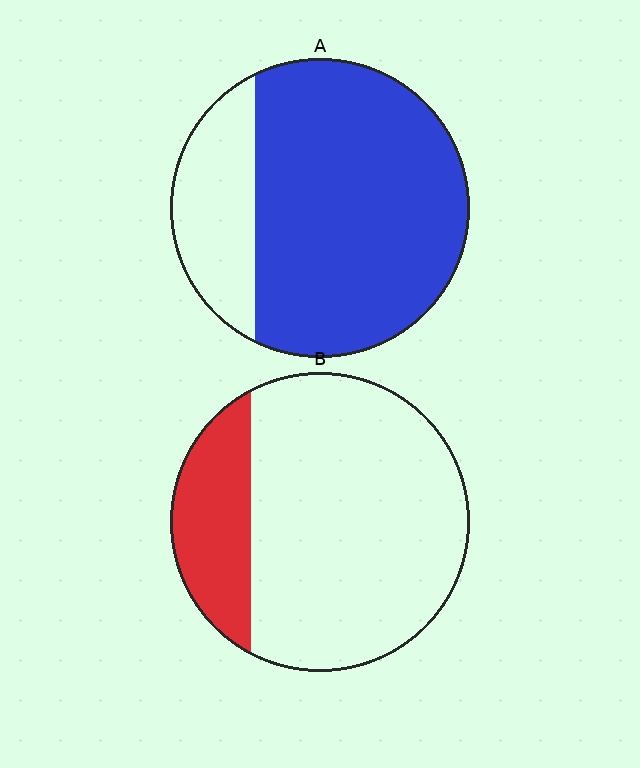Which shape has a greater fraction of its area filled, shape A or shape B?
Shape A.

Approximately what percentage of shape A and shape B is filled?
A is approximately 75% and B is approximately 20%.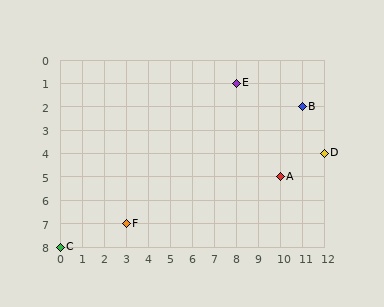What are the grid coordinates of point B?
Point B is at grid coordinates (11, 2).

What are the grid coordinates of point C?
Point C is at grid coordinates (0, 8).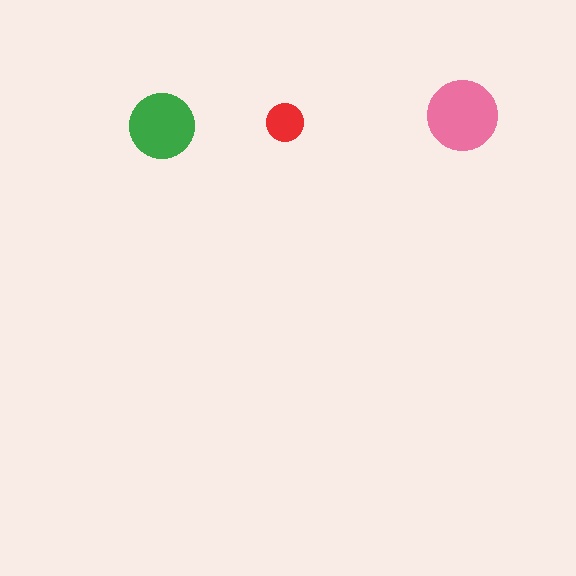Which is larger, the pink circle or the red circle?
The pink one.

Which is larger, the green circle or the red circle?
The green one.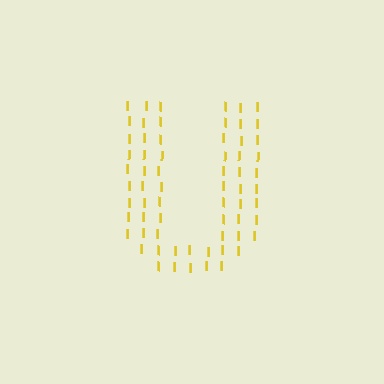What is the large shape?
The large shape is the letter U.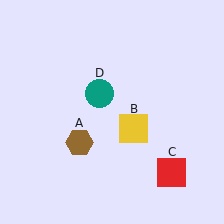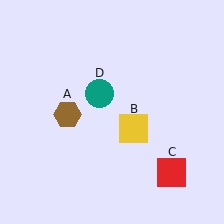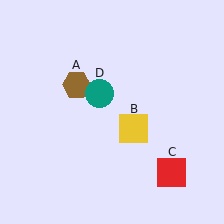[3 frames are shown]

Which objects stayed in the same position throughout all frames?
Yellow square (object B) and red square (object C) and teal circle (object D) remained stationary.